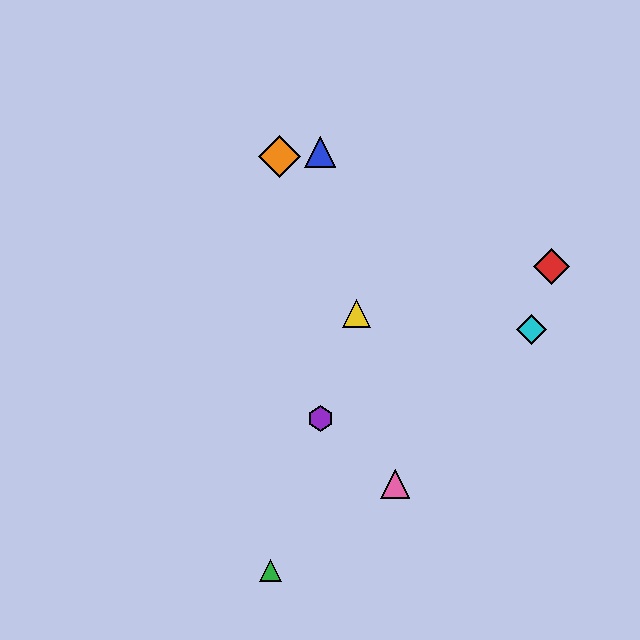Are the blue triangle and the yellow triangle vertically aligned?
No, the blue triangle is at x≈320 and the yellow triangle is at x≈357.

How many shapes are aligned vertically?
2 shapes (the blue triangle, the purple hexagon) are aligned vertically.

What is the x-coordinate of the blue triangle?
The blue triangle is at x≈320.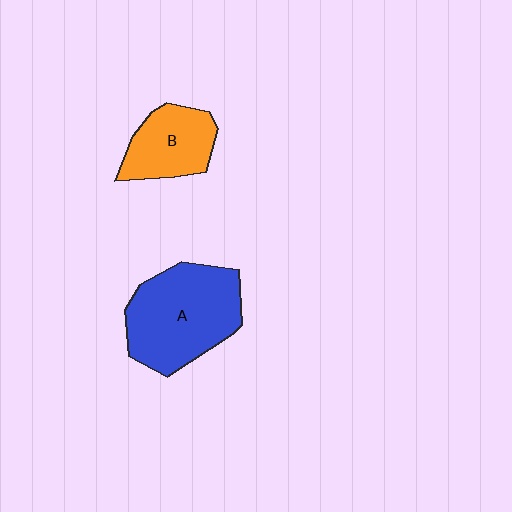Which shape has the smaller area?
Shape B (orange).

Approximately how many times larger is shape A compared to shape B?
Approximately 1.8 times.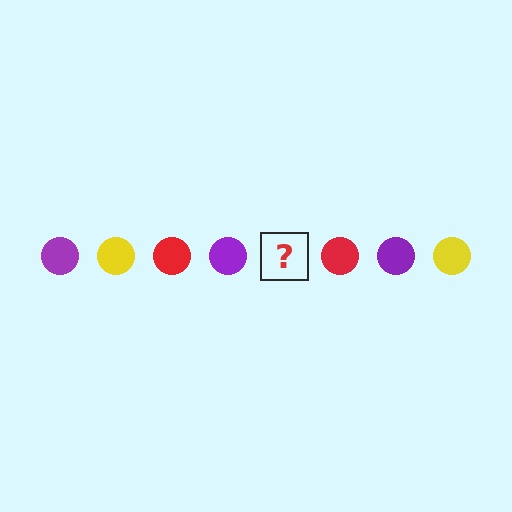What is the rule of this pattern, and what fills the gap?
The rule is that the pattern cycles through purple, yellow, red circles. The gap should be filled with a yellow circle.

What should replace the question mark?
The question mark should be replaced with a yellow circle.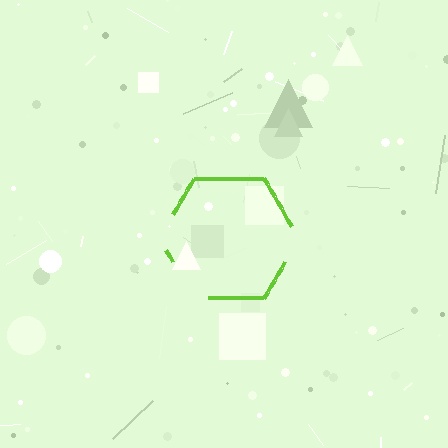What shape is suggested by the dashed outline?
The dashed outline suggests a hexagon.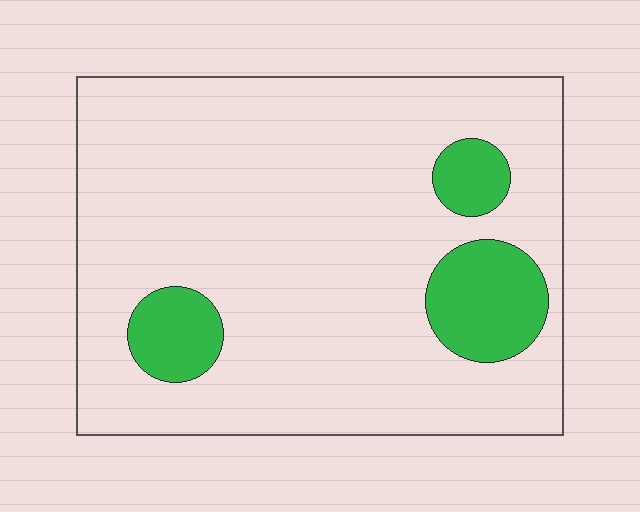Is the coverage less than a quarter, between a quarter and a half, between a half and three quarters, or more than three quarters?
Less than a quarter.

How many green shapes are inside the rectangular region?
3.